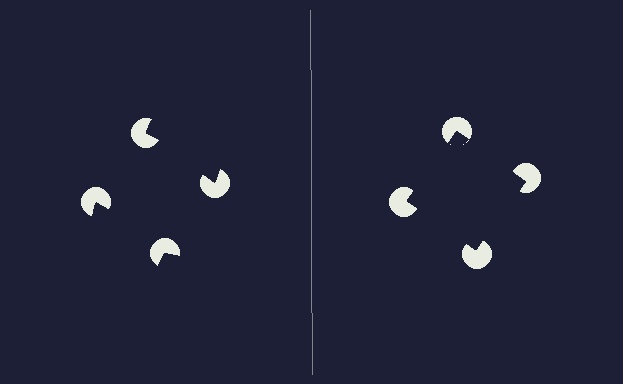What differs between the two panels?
The pac-man discs are positioned identically on both sides; only the wedge orientations differ. On the right they align to a square; on the left they are misaligned.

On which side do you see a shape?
An illusory square appears on the right side. On the left side the wedge cuts are rotated, so no coherent shape forms.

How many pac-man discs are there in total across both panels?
8 — 4 on each side.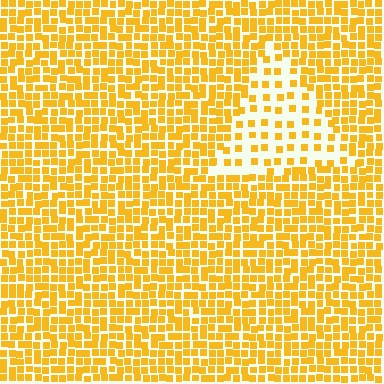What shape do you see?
I see a triangle.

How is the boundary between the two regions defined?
The boundary is defined by a change in element density (approximately 2.4x ratio). All elements are the same color, size, and shape.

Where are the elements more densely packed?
The elements are more densely packed outside the triangle boundary.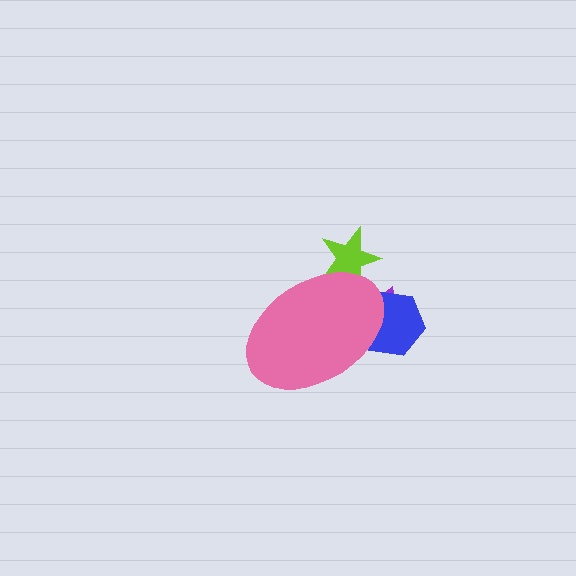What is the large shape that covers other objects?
A pink ellipse.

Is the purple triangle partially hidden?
Yes, the purple triangle is partially hidden behind the pink ellipse.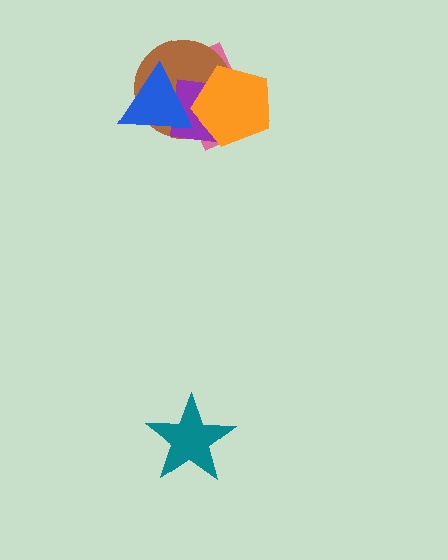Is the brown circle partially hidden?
Yes, it is partially covered by another shape.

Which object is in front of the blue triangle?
The orange pentagon is in front of the blue triangle.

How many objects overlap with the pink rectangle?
4 objects overlap with the pink rectangle.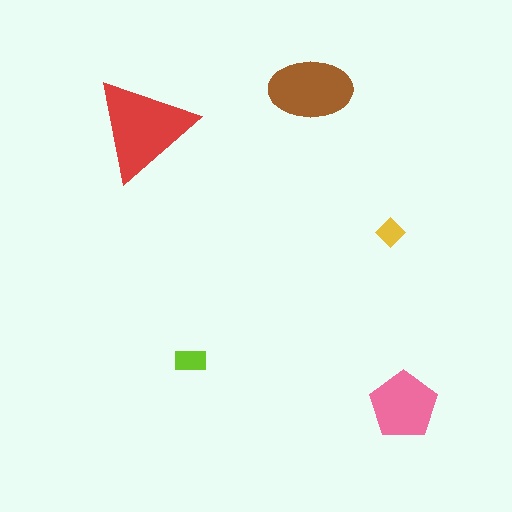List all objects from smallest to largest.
The yellow diamond, the lime rectangle, the pink pentagon, the brown ellipse, the red triangle.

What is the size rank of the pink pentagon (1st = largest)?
3rd.